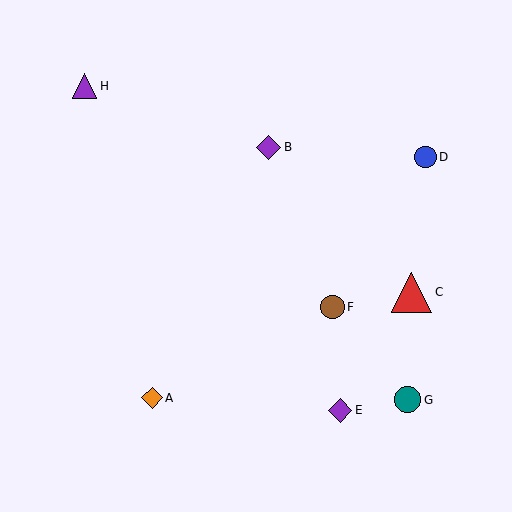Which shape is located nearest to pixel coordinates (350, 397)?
The purple diamond (labeled E) at (340, 410) is nearest to that location.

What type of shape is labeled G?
Shape G is a teal circle.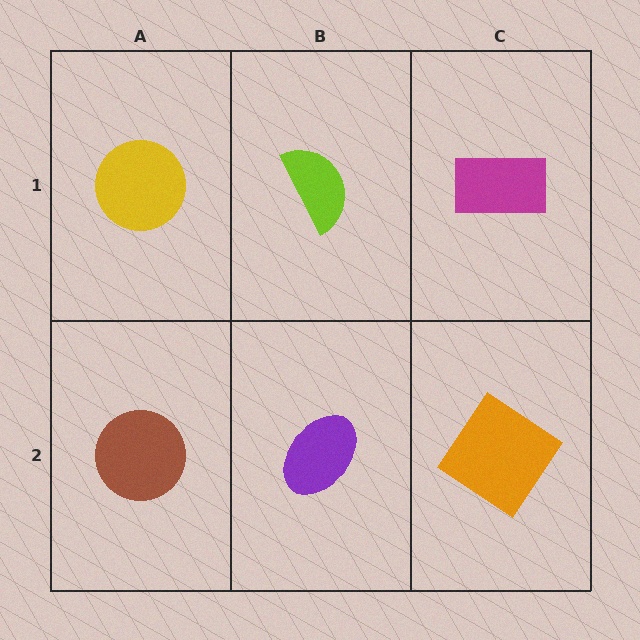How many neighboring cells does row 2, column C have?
2.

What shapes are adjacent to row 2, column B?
A lime semicircle (row 1, column B), a brown circle (row 2, column A), an orange diamond (row 2, column C).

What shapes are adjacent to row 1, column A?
A brown circle (row 2, column A), a lime semicircle (row 1, column B).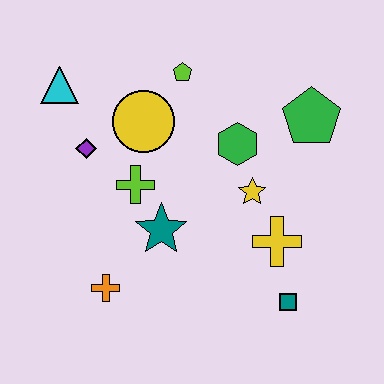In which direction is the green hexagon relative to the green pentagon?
The green hexagon is to the left of the green pentagon.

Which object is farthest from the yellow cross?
The cyan triangle is farthest from the yellow cross.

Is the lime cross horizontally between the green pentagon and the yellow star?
No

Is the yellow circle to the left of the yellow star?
Yes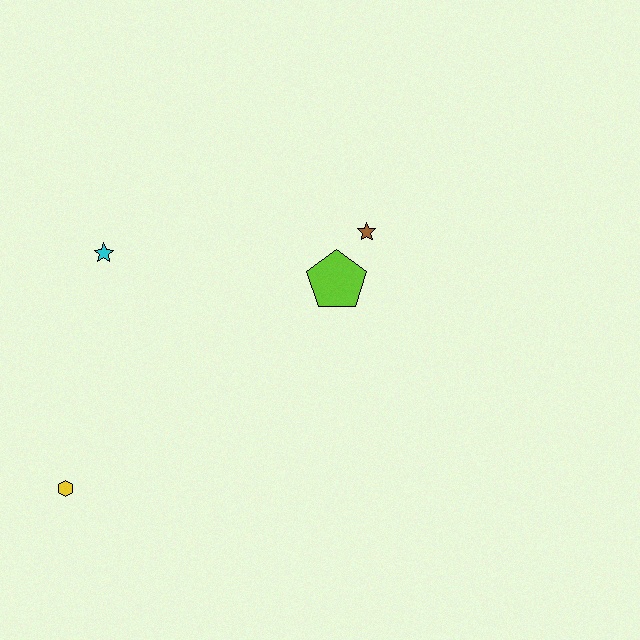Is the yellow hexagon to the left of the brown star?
Yes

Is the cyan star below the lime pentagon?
No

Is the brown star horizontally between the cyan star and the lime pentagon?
No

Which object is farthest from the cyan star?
The brown star is farthest from the cyan star.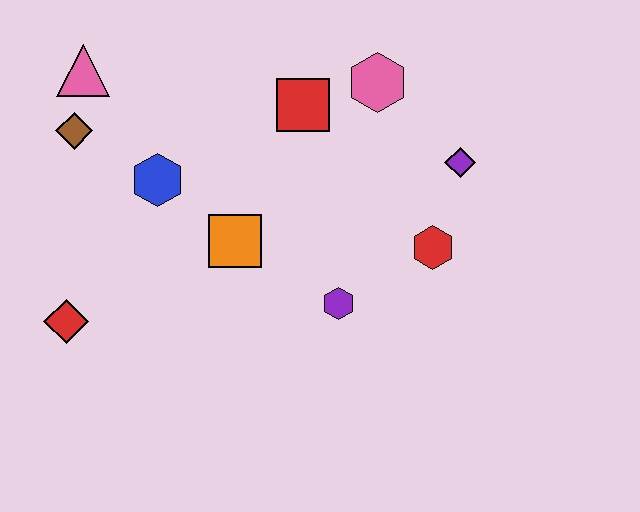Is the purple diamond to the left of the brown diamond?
No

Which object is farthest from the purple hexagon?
The pink triangle is farthest from the purple hexagon.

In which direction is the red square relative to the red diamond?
The red square is to the right of the red diamond.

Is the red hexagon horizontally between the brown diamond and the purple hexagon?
No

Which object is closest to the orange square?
The blue hexagon is closest to the orange square.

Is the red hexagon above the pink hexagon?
No